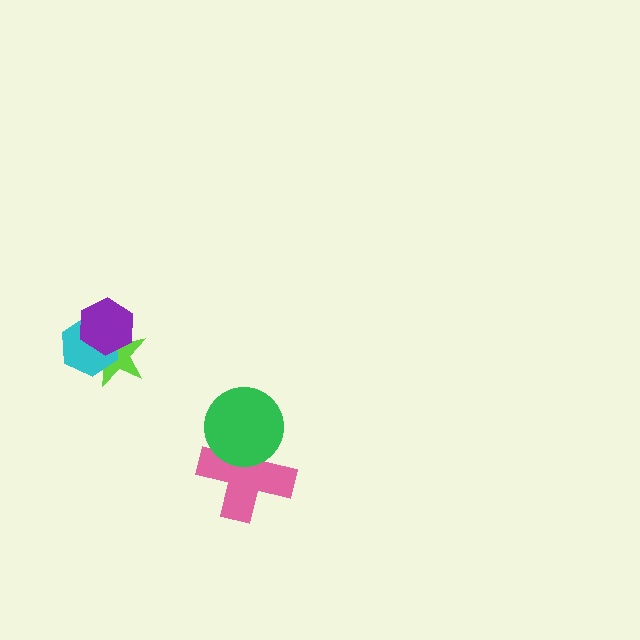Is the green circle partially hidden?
No, no other shape covers it.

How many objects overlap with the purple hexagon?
2 objects overlap with the purple hexagon.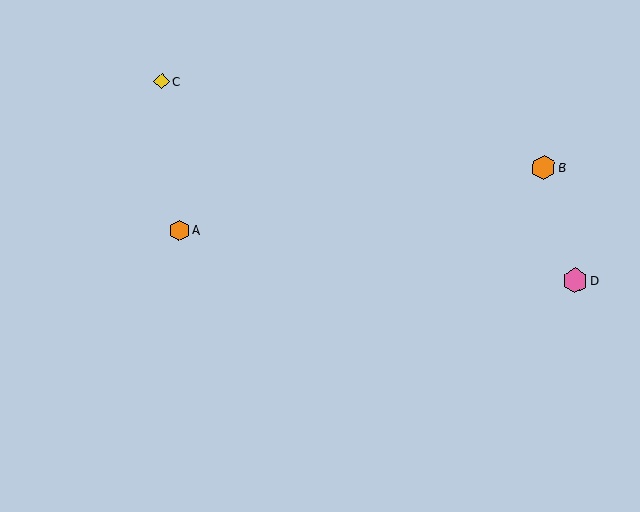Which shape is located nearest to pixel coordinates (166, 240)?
The orange hexagon (labeled A) at (179, 230) is nearest to that location.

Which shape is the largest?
The pink hexagon (labeled D) is the largest.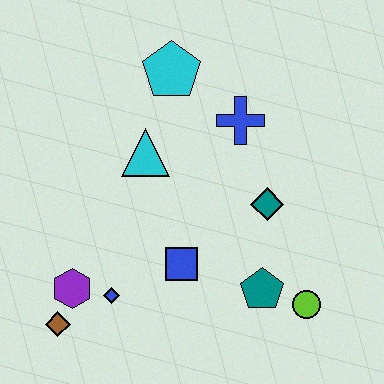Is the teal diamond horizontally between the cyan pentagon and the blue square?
No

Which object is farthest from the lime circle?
The cyan pentagon is farthest from the lime circle.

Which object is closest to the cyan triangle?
The cyan pentagon is closest to the cyan triangle.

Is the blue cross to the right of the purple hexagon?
Yes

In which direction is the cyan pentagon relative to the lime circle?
The cyan pentagon is above the lime circle.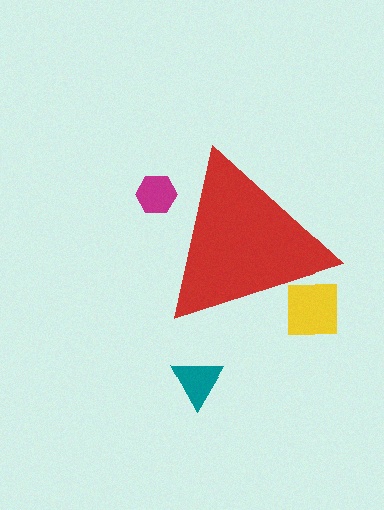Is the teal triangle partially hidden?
No, the teal triangle is fully visible.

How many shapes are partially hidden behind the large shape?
2 shapes are partially hidden.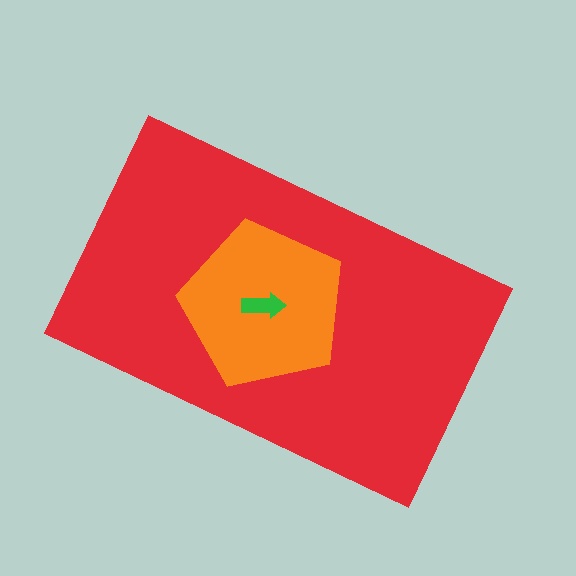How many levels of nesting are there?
3.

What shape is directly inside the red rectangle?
The orange pentagon.